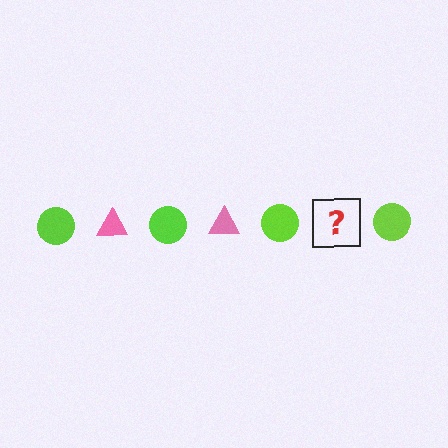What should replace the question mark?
The question mark should be replaced with a pink triangle.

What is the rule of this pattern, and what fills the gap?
The rule is that the pattern alternates between lime circle and pink triangle. The gap should be filled with a pink triangle.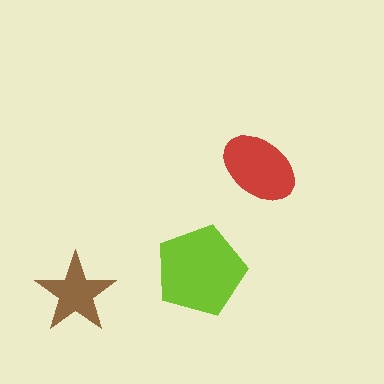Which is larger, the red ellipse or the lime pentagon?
The lime pentagon.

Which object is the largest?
The lime pentagon.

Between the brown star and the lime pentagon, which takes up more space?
The lime pentagon.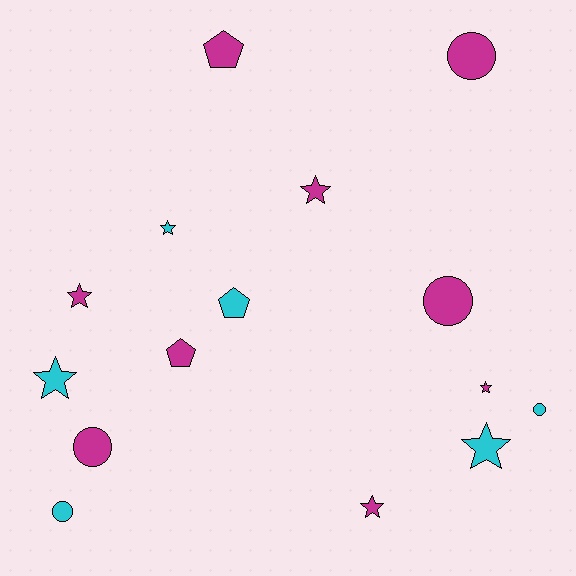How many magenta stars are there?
There are 4 magenta stars.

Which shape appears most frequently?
Star, with 7 objects.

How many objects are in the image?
There are 15 objects.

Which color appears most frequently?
Magenta, with 9 objects.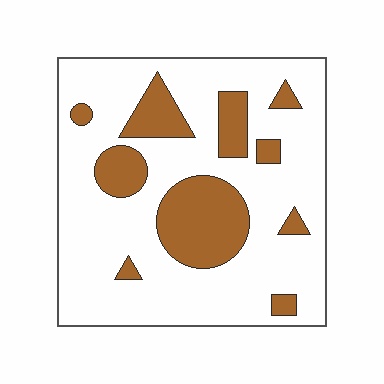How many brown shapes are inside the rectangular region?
10.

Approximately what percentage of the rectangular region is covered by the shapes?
Approximately 25%.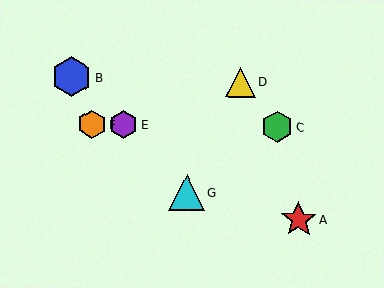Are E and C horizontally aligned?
Yes, both are at y≈125.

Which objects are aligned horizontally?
Objects C, E, F are aligned horizontally.